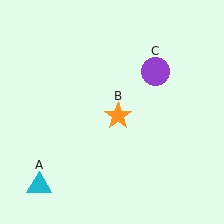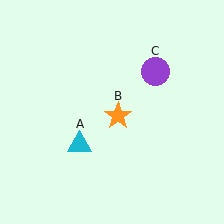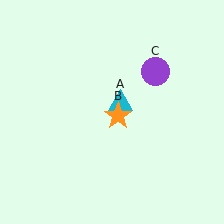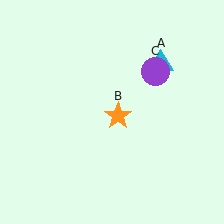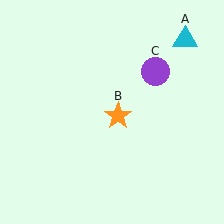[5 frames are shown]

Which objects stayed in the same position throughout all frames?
Orange star (object B) and purple circle (object C) remained stationary.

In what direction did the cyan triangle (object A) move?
The cyan triangle (object A) moved up and to the right.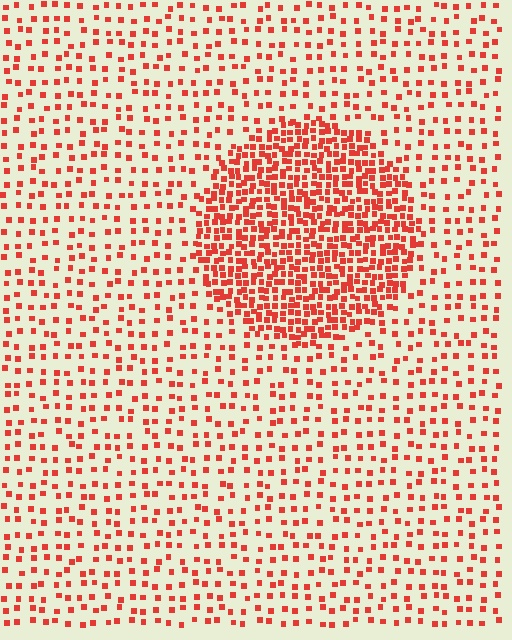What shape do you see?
I see a circle.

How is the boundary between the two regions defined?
The boundary is defined by a change in element density (approximately 2.8x ratio). All elements are the same color, size, and shape.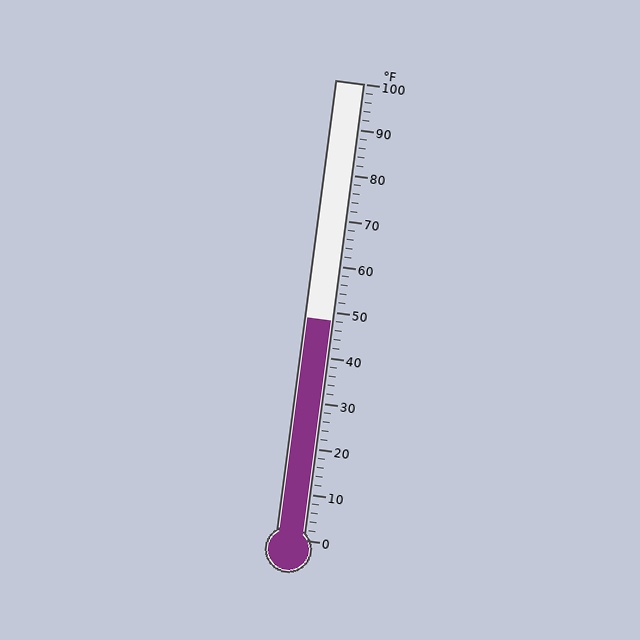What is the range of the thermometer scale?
The thermometer scale ranges from 0°F to 100°F.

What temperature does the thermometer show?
The thermometer shows approximately 48°F.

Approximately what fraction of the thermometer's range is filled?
The thermometer is filled to approximately 50% of its range.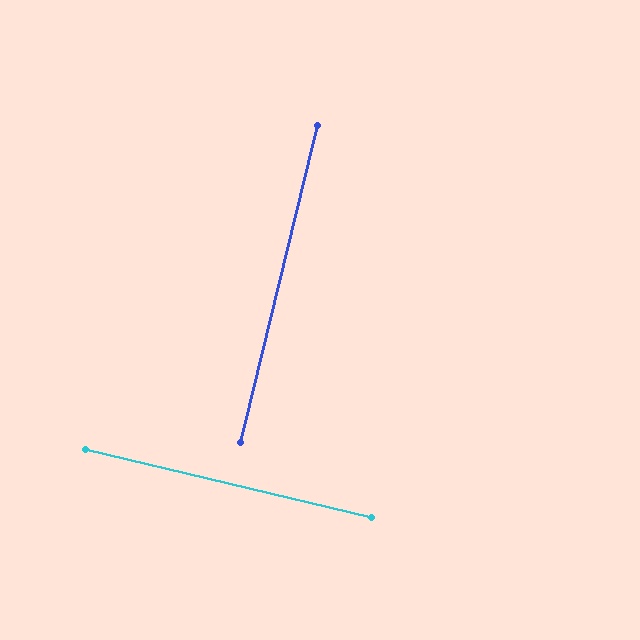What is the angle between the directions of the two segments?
Approximately 90 degrees.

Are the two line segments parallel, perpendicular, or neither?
Perpendicular — they meet at approximately 90°.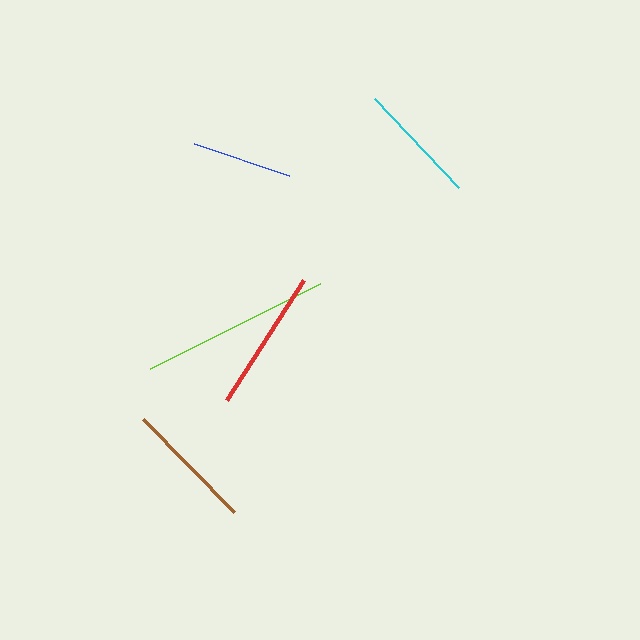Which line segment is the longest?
The lime line is the longest at approximately 189 pixels.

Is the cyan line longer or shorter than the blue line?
The cyan line is longer than the blue line.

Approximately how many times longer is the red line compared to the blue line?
The red line is approximately 1.4 times the length of the blue line.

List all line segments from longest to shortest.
From longest to shortest: lime, red, brown, cyan, blue.